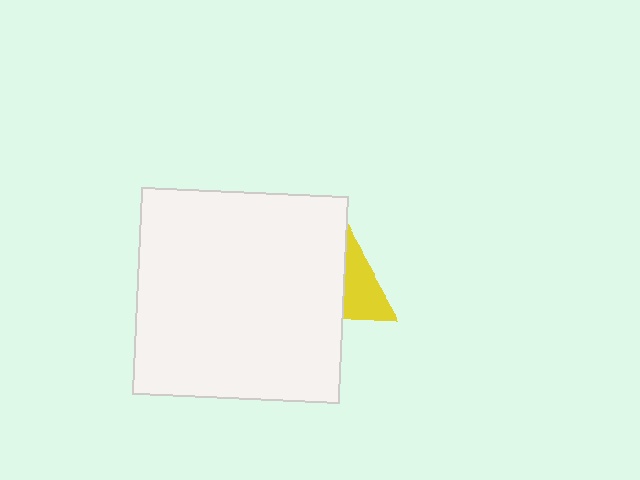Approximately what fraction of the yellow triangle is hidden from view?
Roughly 62% of the yellow triangle is hidden behind the white square.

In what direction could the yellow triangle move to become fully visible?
The yellow triangle could move right. That would shift it out from behind the white square entirely.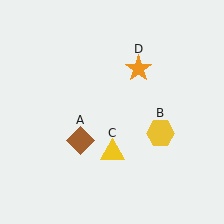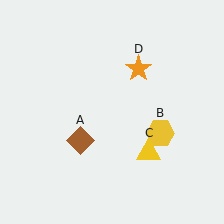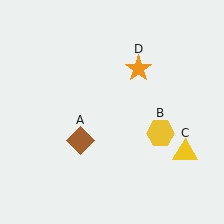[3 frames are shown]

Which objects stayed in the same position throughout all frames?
Brown diamond (object A) and yellow hexagon (object B) and orange star (object D) remained stationary.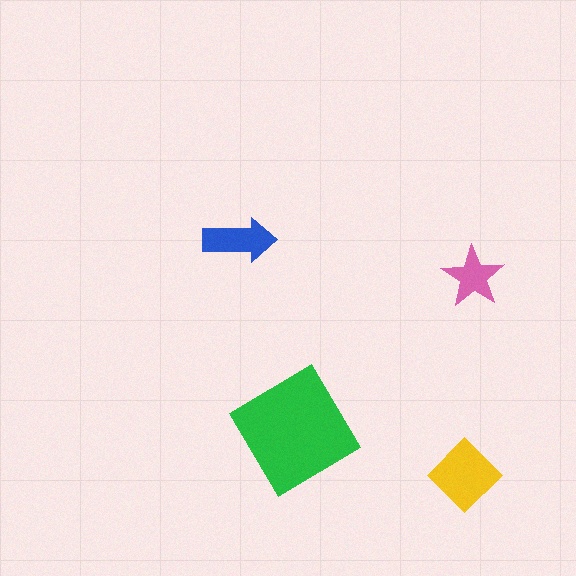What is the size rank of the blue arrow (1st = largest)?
3rd.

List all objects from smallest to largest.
The pink star, the blue arrow, the yellow diamond, the green diamond.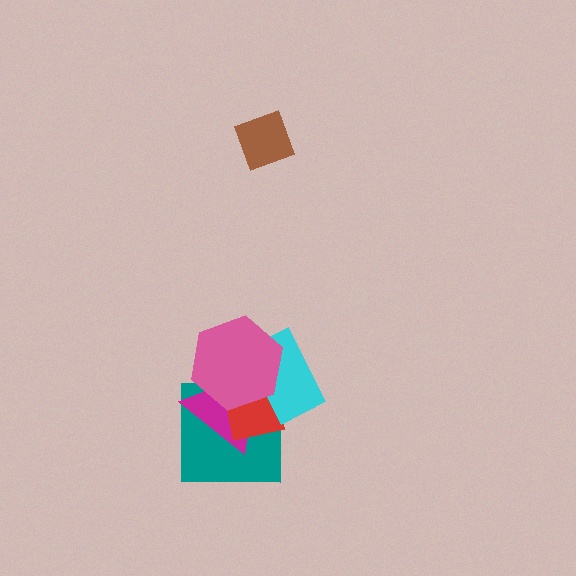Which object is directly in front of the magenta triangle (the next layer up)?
The red square is directly in front of the magenta triangle.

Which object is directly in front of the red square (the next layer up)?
The cyan rectangle is directly in front of the red square.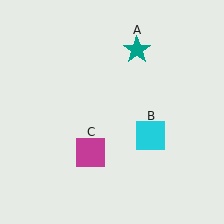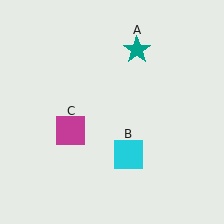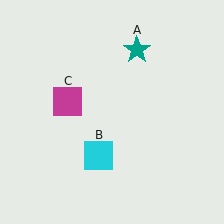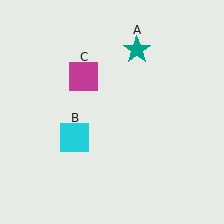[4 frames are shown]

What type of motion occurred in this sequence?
The cyan square (object B), magenta square (object C) rotated clockwise around the center of the scene.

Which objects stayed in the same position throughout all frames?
Teal star (object A) remained stationary.